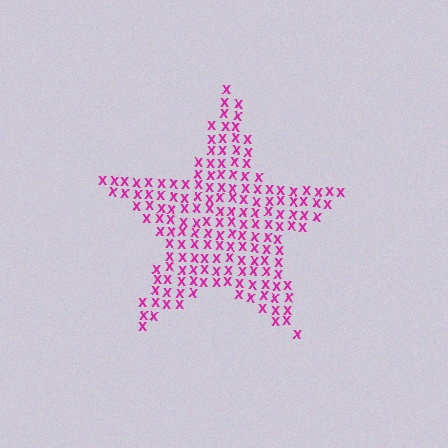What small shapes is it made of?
It is made of small letter X's.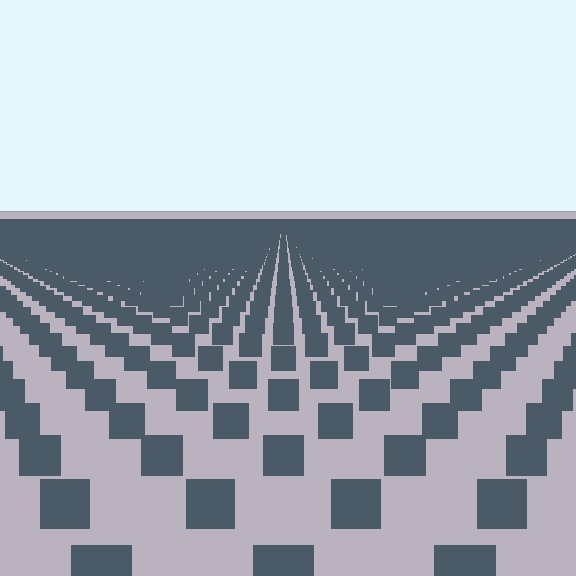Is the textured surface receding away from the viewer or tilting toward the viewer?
The surface is receding away from the viewer. Texture elements get smaller and denser toward the top.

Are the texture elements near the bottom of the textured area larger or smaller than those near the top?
Larger. Near the bottom, elements are closer to the viewer and appear at a bigger on-screen size.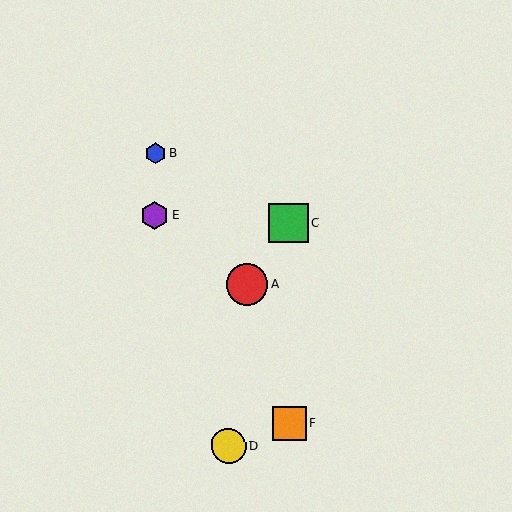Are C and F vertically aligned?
Yes, both are at x≈288.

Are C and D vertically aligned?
No, C is at x≈288 and D is at x≈228.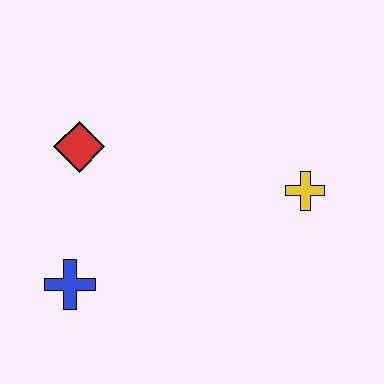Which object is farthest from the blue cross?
The yellow cross is farthest from the blue cross.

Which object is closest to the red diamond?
The blue cross is closest to the red diamond.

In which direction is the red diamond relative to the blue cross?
The red diamond is above the blue cross.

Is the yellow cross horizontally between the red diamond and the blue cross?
No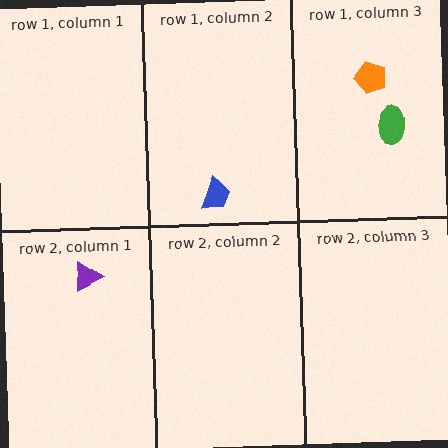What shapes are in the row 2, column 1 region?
The purple triangle.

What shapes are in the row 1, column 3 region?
The green ellipse, the orange pentagon.